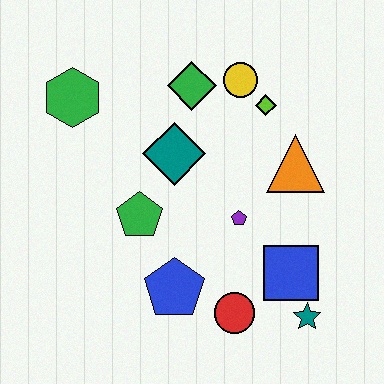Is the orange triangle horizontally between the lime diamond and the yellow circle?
No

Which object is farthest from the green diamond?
The teal star is farthest from the green diamond.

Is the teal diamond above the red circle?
Yes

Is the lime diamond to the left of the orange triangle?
Yes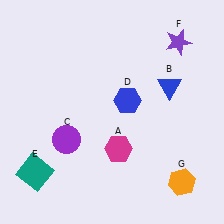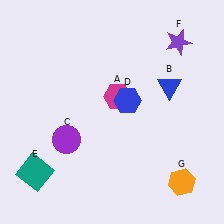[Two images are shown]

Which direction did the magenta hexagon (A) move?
The magenta hexagon (A) moved up.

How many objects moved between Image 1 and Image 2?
1 object moved between the two images.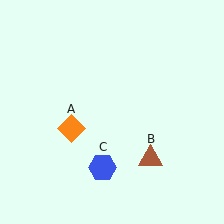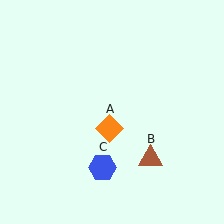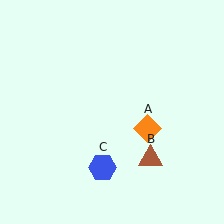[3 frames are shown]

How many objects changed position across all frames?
1 object changed position: orange diamond (object A).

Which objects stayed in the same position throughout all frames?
Brown triangle (object B) and blue hexagon (object C) remained stationary.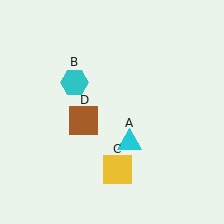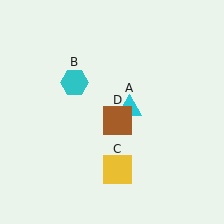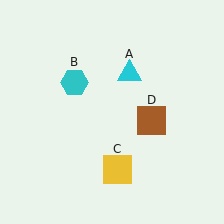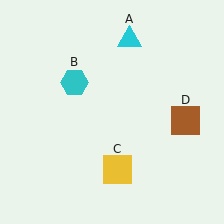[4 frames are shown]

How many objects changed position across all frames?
2 objects changed position: cyan triangle (object A), brown square (object D).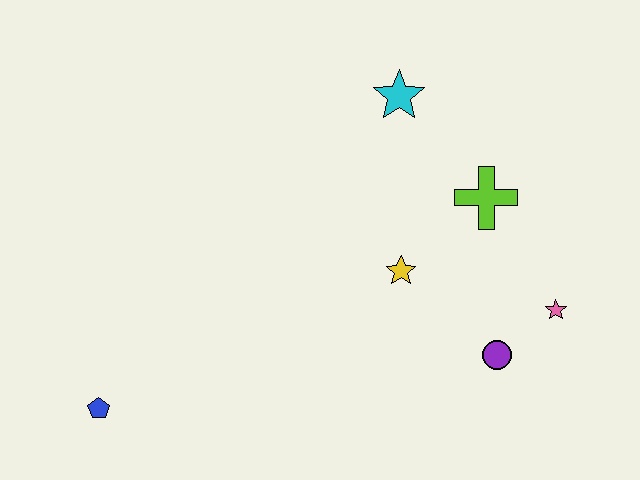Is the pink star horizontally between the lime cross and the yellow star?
No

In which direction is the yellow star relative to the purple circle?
The yellow star is to the left of the purple circle.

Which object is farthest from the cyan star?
The blue pentagon is farthest from the cyan star.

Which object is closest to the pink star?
The purple circle is closest to the pink star.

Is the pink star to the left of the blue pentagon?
No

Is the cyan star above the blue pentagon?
Yes